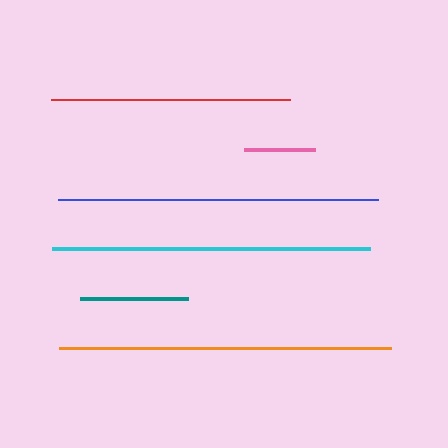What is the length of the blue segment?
The blue segment is approximately 319 pixels long.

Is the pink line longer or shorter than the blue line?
The blue line is longer than the pink line.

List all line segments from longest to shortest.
From longest to shortest: orange, blue, cyan, red, teal, pink.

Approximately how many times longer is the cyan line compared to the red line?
The cyan line is approximately 1.3 times the length of the red line.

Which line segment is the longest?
The orange line is the longest at approximately 332 pixels.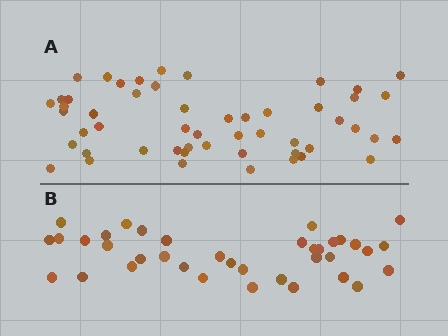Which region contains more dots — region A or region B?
Region A (the top region) has more dots.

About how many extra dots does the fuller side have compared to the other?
Region A has approximately 15 more dots than region B.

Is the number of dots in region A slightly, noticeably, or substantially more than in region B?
Region A has noticeably more, but not dramatically so. The ratio is roughly 1.4 to 1.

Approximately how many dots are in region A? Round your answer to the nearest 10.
About 50 dots. (The exact count is 52, which rounds to 50.)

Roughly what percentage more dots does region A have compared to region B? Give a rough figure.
About 40% more.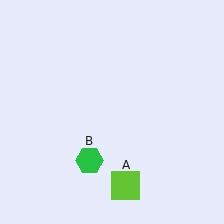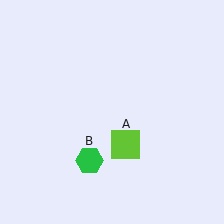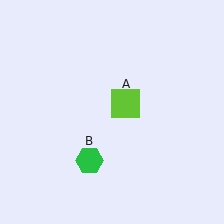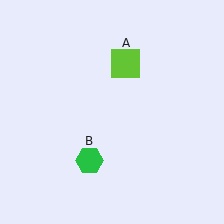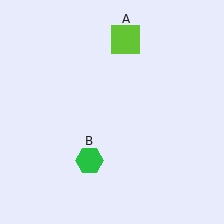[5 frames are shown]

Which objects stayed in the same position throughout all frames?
Green hexagon (object B) remained stationary.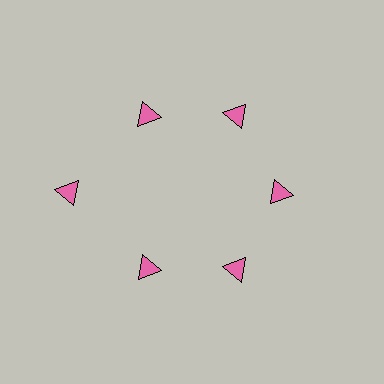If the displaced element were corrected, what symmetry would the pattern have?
It would have 6-fold rotational symmetry — the pattern would map onto itself every 60 degrees.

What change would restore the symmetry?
The symmetry would be restored by moving it inward, back onto the ring so that all 6 triangles sit at equal angles and equal distance from the center.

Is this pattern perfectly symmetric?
No. The 6 pink triangles are arranged in a ring, but one element near the 9 o'clock position is pushed outward from the center, breaking the 6-fold rotational symmetry.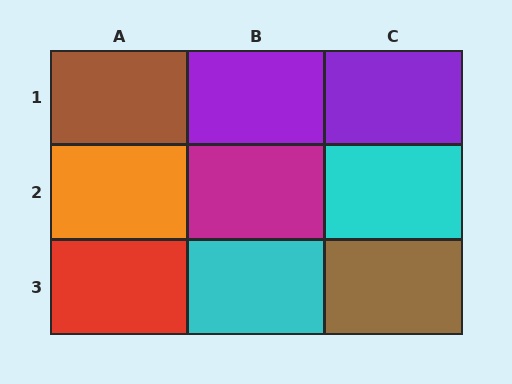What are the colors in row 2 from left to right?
Orange, magenta, cyan.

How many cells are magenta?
1 cell is magenta.